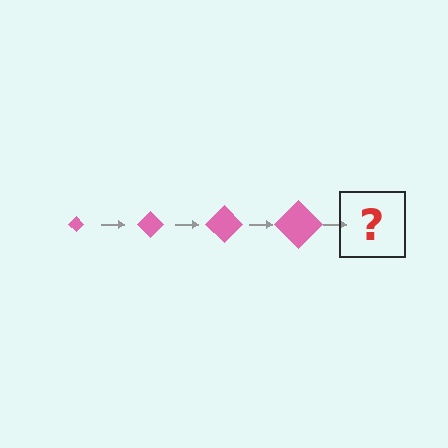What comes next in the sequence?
The next element should be a pink diamond, larger than the previous one.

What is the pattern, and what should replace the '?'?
The pattern is that the diamond gets progressively larger each step. The '?' should be a pink diamond, larger than the previous one.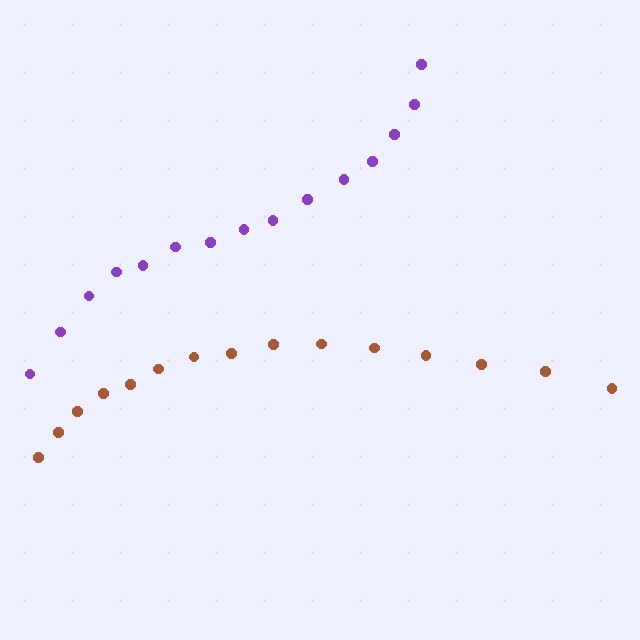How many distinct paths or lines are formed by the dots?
There are 2 distinct paths.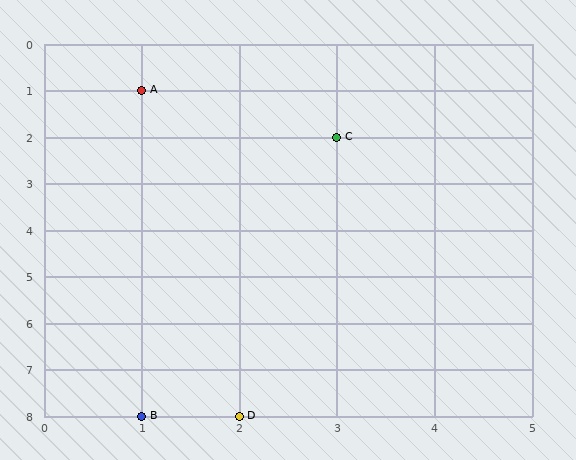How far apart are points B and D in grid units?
Points B and D are 1 column apart.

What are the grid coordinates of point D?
Point D is at grid coordinates (2, 8).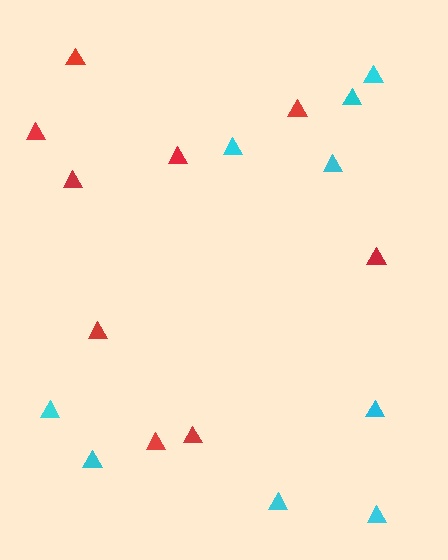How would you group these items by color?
There are 2 groups: one group of red triangles (9) and one group of cyan triangles (9).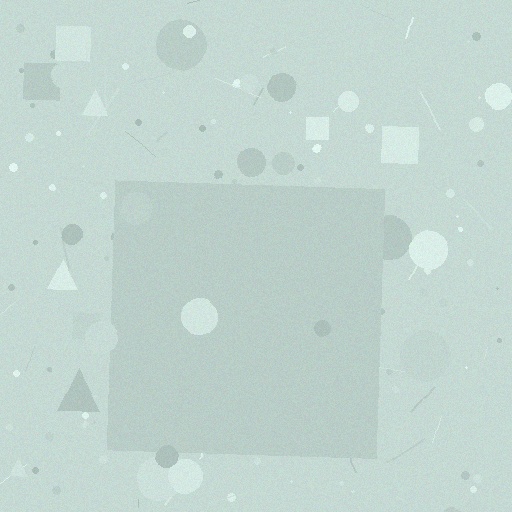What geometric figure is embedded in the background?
A square is embedded in the background.